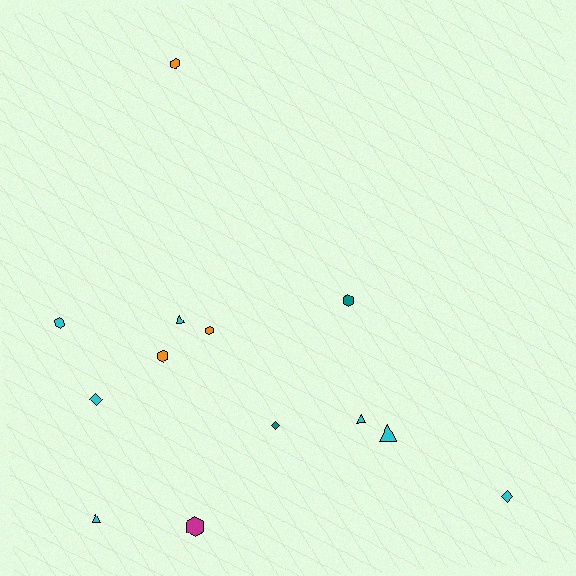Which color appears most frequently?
Cyan, with 7 objects.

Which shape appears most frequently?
Hexagon, with 6 objects.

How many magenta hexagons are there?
There is 1 magenta hexagon.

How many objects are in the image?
There are 13 objects.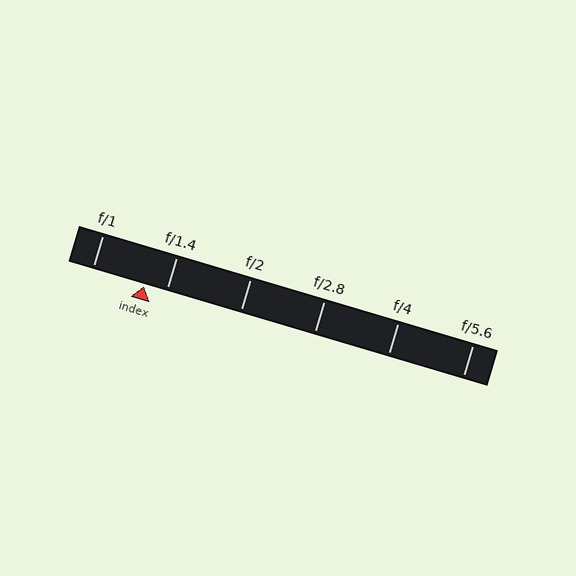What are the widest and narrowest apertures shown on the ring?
The widest aperture shown is f/1 and the narrowest is f/5.6.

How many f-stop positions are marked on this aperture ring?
There are 6 f-stop positions marked.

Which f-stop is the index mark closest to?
The index mark is closest to f/1.4.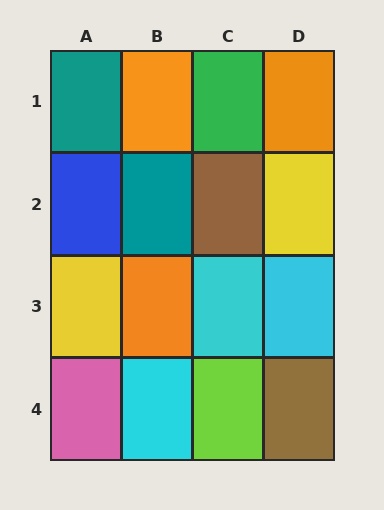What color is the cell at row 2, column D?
Yellow.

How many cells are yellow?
2 cells are yellow.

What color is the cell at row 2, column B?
Teal.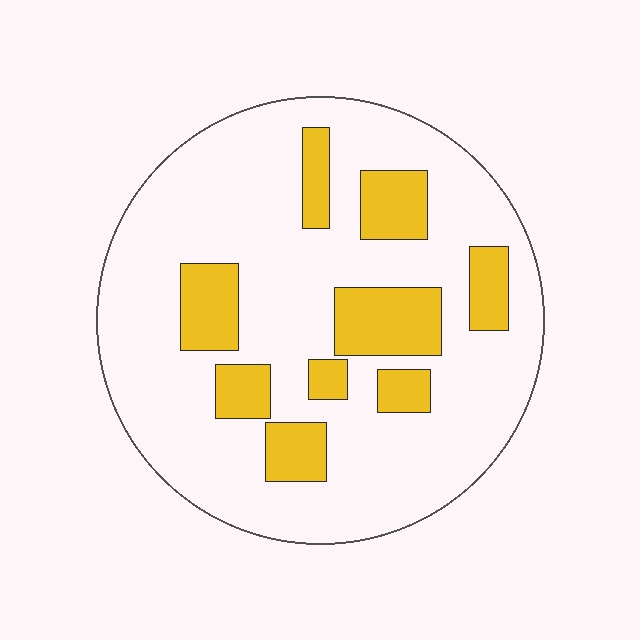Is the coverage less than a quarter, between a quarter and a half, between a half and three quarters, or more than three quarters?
Less than a quarter.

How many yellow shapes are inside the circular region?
9.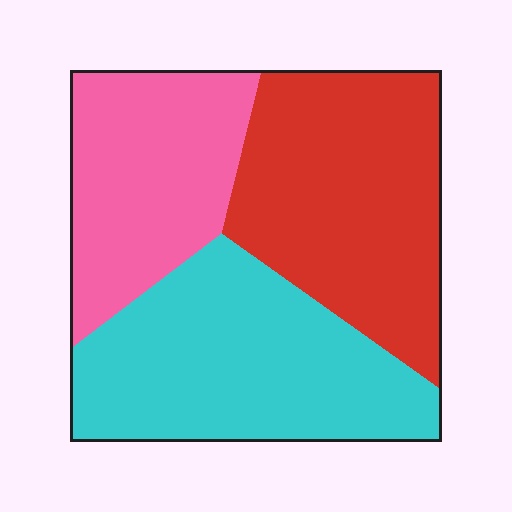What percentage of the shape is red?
Red covers roughly 35% of the shape.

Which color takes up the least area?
Pink, at roughly 25%.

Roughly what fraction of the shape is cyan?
Cyan takes up between a third and a half of the shape.